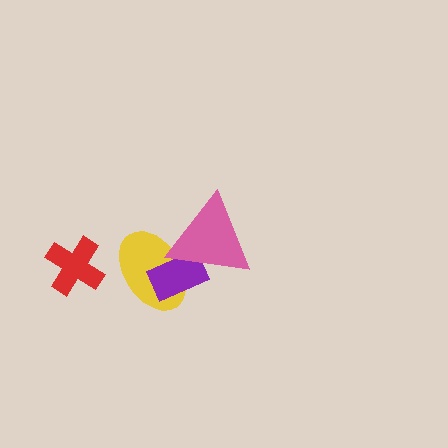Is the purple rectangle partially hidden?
Yes, it is partially covered by another shape.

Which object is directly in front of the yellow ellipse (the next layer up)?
The purple rectangle is directly in front of the yellow ellipse.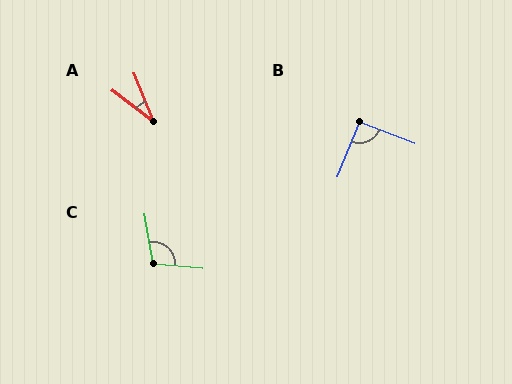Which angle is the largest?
C, at approximately 105 degrees.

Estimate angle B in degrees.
Approximately 90 degrees.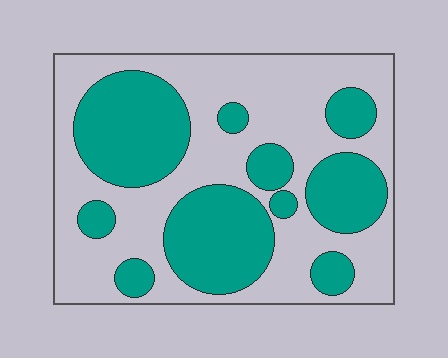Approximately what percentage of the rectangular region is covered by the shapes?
Approximately 40%.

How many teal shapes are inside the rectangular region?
10.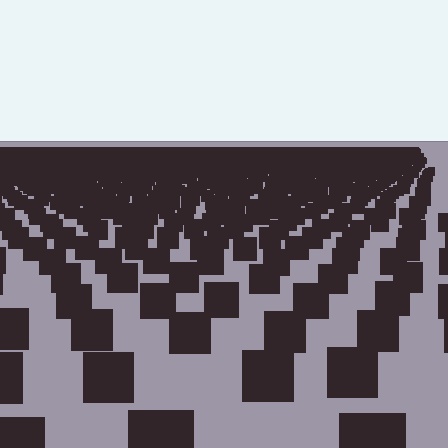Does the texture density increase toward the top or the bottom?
Density increases toward the top.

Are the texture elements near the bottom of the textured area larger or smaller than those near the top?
Larger. Near the bottom, elements are closer to the viewer and appear at a bigger on-screen size.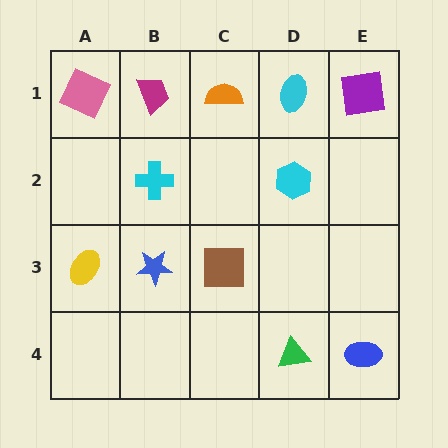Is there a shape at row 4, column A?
No, that cell is empty.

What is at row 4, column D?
A green triangle.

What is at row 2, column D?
A cyan hexagon.